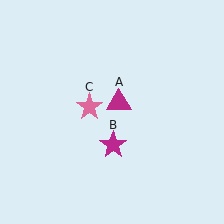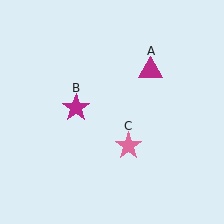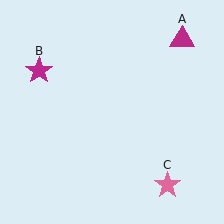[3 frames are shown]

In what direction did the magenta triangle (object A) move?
The magenta triangle (object A) moved up and to the right.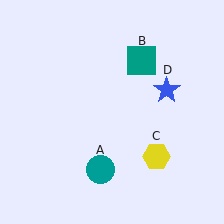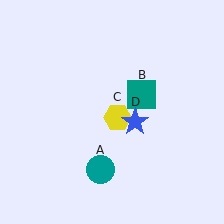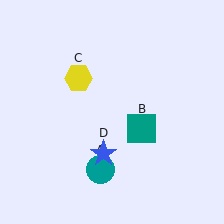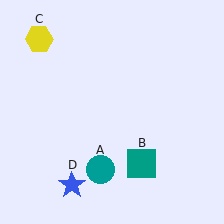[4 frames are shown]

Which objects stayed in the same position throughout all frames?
Teal circle (object A) remained stationary.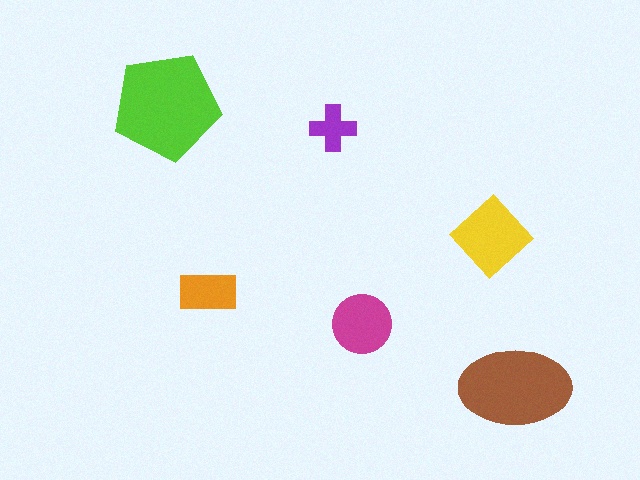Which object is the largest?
The lime pentagon.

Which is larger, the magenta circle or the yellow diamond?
The yellow diamond.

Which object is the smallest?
The purple cross.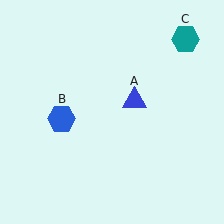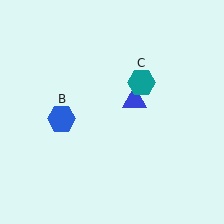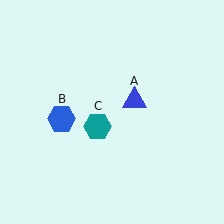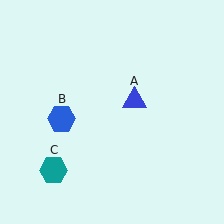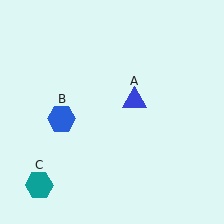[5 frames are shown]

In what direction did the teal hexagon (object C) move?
The teal hexagon (object C) moved down and to the left.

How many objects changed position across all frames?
1 object changed position: teal hexagon (object C).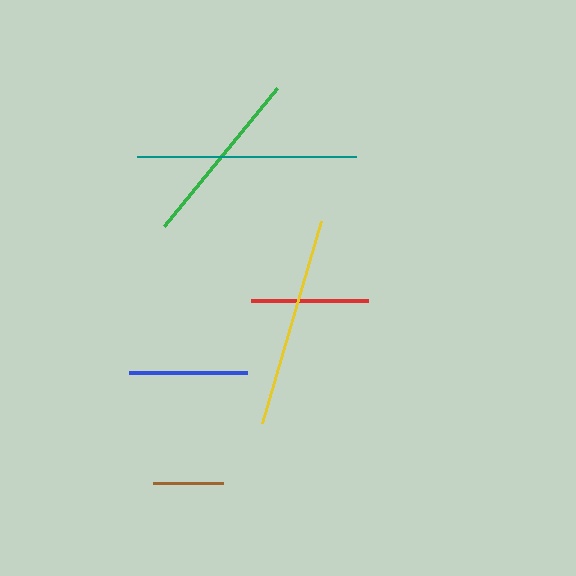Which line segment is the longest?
The teal line is the longest at approximately 219 pixels.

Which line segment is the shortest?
The brown line is the shortest at approximately 70 pixels.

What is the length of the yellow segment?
The yellow segment is approximately 210 pixels long.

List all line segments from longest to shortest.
From longest to shortest: teal, yellow, green, blue, red, brown.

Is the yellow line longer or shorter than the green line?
The yellow line is longer than the green line.